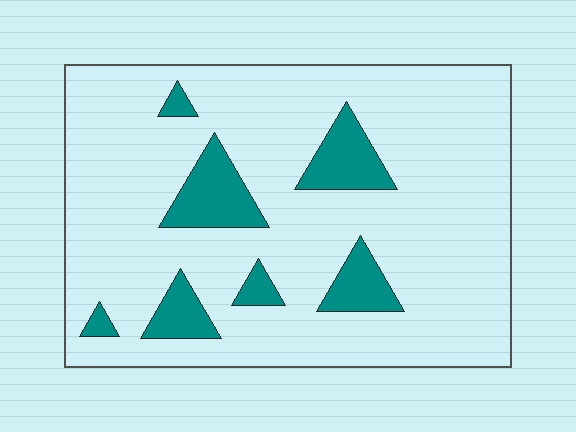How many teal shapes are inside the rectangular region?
7.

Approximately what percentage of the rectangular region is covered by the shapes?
Approximately 15%.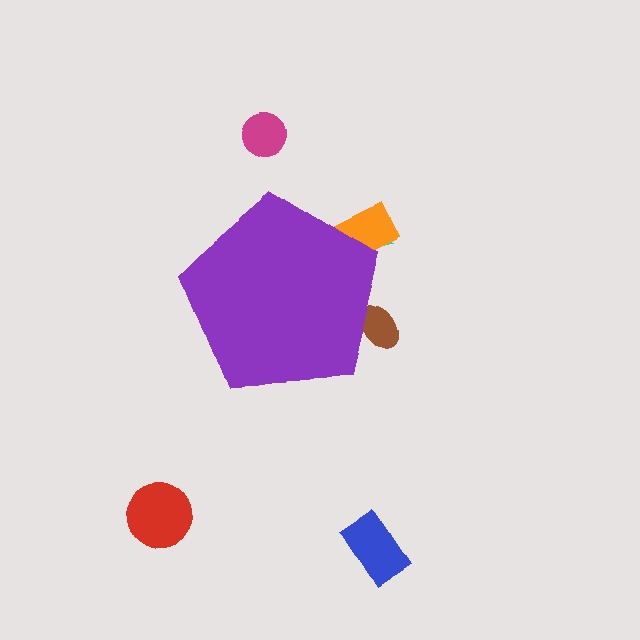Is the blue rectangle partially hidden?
No, the blue rectangle is fully visible.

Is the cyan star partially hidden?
Yes, the cyan star is partially hidden behind the purple pentagon.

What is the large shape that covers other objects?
A purple pentagon.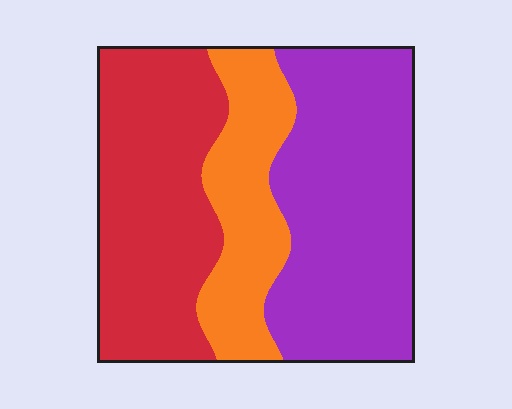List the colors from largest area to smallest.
From largest to smallest: purple, red, orange.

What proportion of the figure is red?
Red covers roughly 35% of the figure.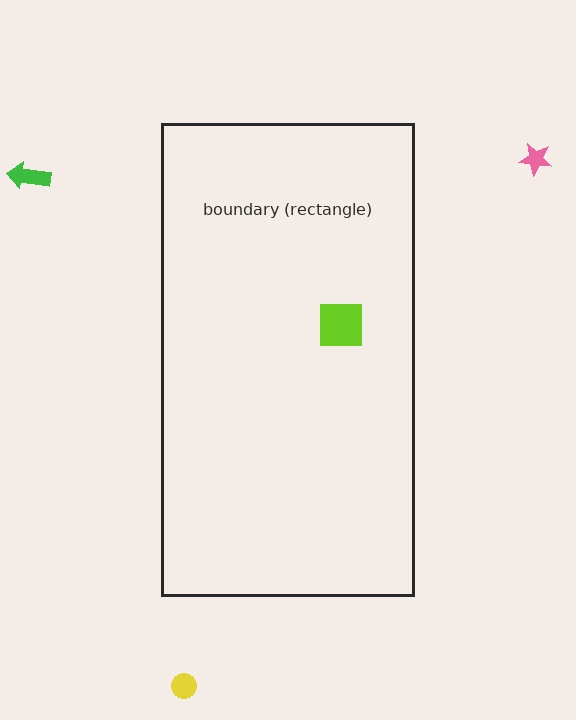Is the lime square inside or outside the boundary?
Inside.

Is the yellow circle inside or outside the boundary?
Outside.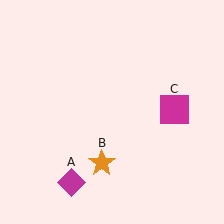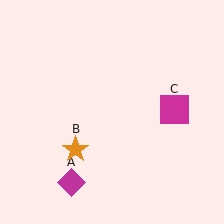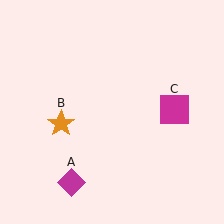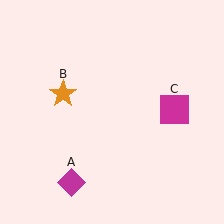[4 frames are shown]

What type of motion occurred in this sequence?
The orange star (object B) rotated clockwise around the center of the scene.